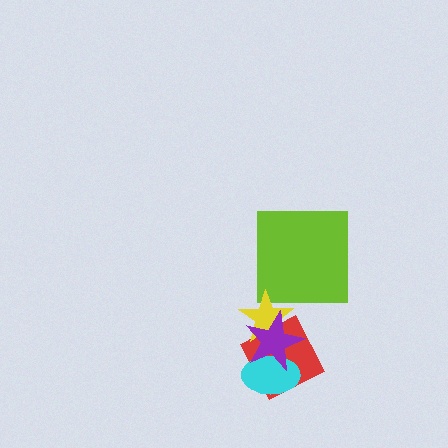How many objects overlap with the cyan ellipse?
2 objects overlap with the cyan ellipse.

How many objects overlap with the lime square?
0 objects overlap with the lime square.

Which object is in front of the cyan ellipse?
The purple star is in front of the cyan ellipse.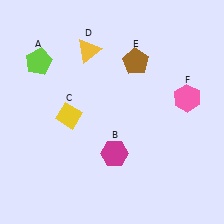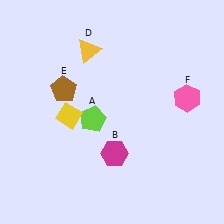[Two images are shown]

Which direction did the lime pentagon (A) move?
The lime pentagon (A) moved down.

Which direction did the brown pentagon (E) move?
The brown pentagon (E) moved left.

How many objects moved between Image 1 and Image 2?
2 objects moved between the two images.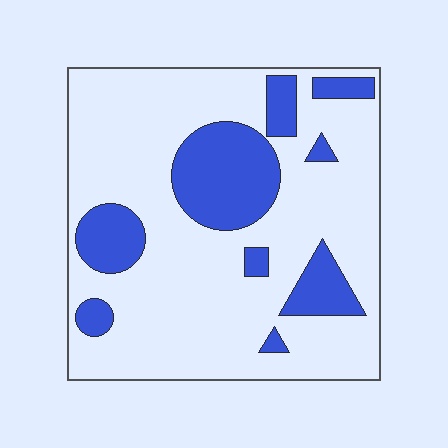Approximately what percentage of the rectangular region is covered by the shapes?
Approximately 25%.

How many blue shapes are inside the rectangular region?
9.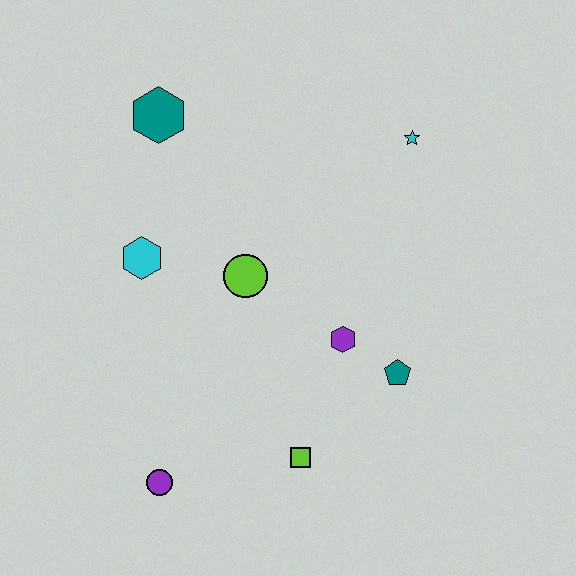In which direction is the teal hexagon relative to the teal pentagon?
The teal hexagon is above the teal pentagon.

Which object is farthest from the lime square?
The teal hexagon is farthest from the lime square.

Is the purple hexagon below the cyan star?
Yes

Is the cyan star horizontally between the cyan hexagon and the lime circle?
No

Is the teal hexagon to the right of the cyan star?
No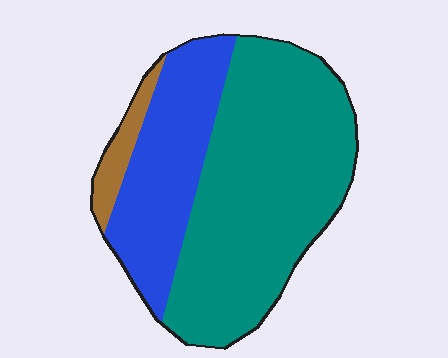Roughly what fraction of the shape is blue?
Blue covers about 30% of the shape.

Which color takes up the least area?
Brown, at roughly 5%.